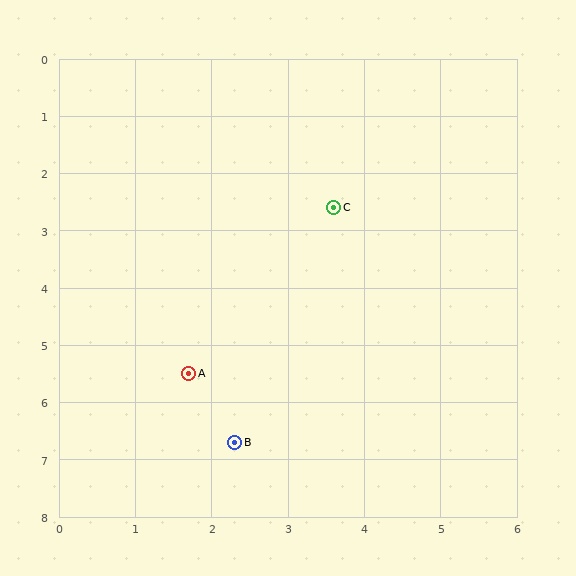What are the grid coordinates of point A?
Point A is at approximately (1.7, 5.5).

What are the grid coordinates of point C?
Point C is at approximately (3.6, 2.6).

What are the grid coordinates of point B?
Point B is at approximately (2.3, 6.7).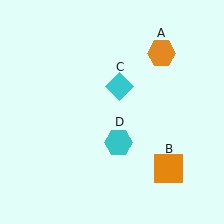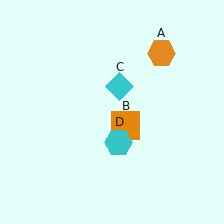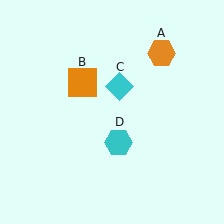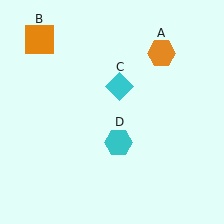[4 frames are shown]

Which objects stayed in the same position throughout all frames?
Orange hexagon (object A) and cyan diamond (object C) and cyan hexagon (object D) remained stationary.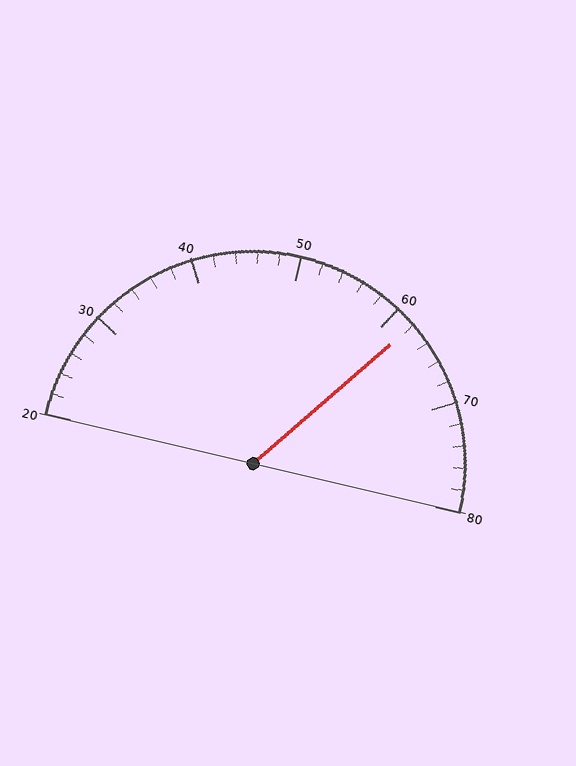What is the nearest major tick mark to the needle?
The nearest major tick mark is 60.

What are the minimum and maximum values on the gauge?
The gauge ranges from 20 to 80.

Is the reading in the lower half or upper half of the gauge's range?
The reading is in the upper half of the range (20 to 80).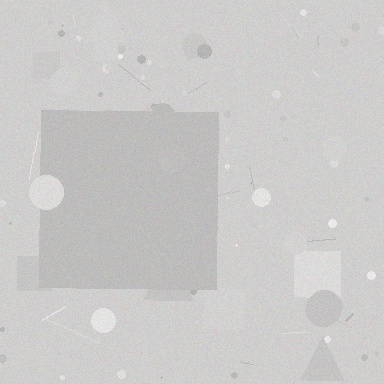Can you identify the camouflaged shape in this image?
The camouflaged shape is a square.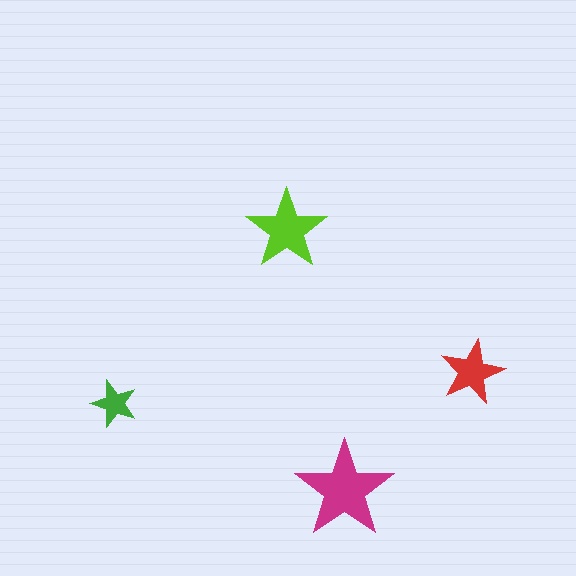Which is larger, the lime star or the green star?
The lime one.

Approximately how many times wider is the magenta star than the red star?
About 1.5 times wider.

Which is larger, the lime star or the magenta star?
The magenta one.